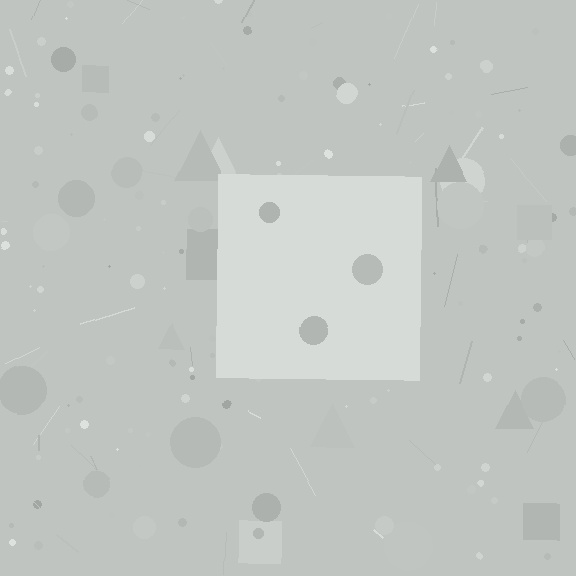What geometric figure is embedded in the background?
A square is embedded in the background.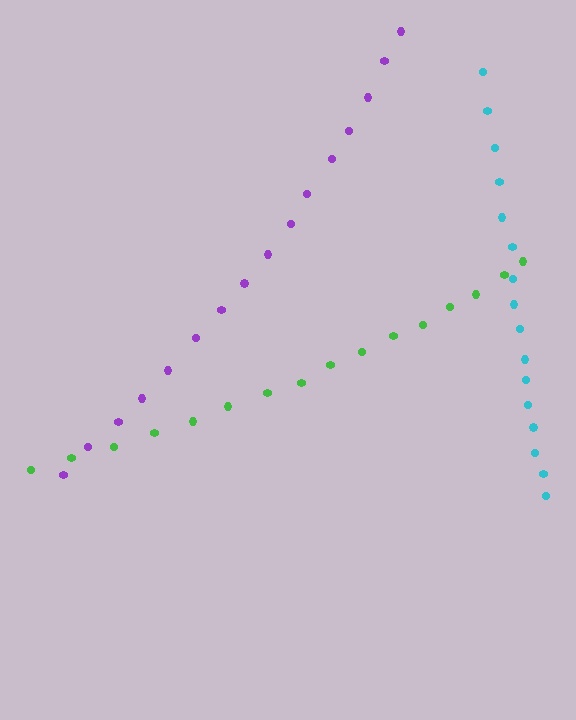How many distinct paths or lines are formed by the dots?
There are 3 distinct paths.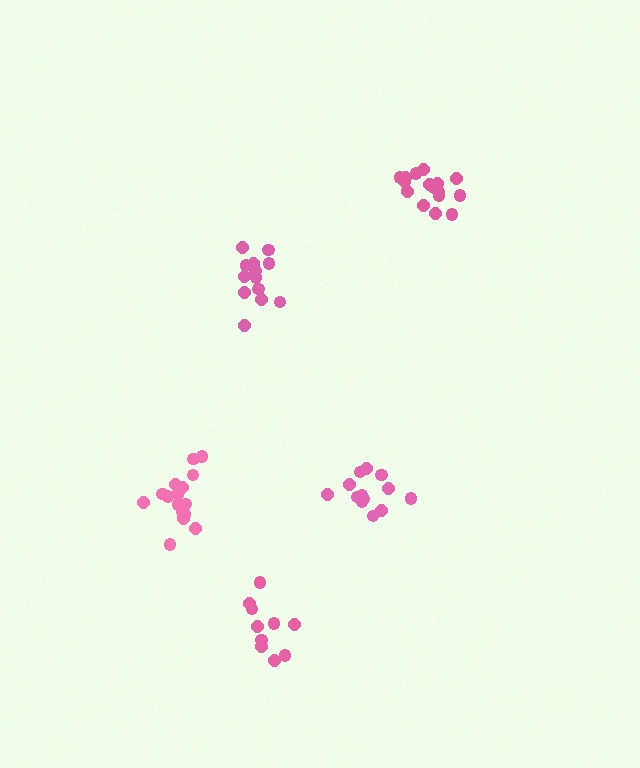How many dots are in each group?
Group 1: 16 dots, Group 2: 13 dots, Group 3: 10 dots, Group 4: 16 dots, Group 5: 13 dots (68 total).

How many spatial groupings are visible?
There are 5 spatial groupings.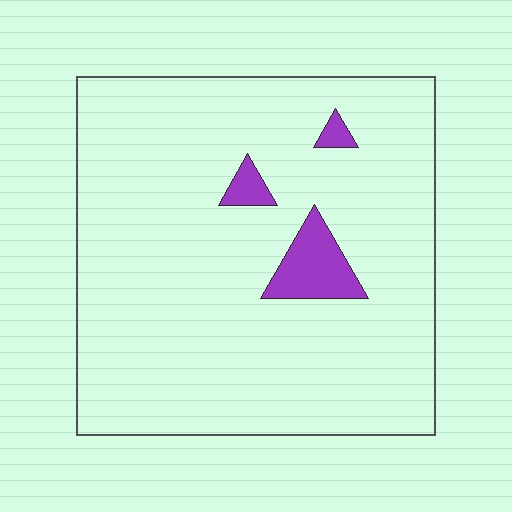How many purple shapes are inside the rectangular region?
3.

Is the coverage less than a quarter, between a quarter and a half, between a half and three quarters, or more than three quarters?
Less than a quarter.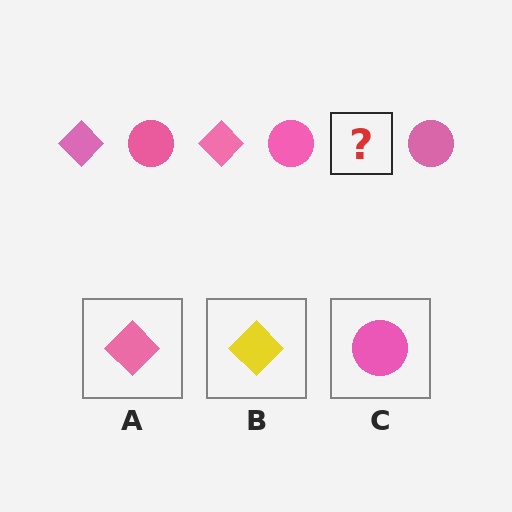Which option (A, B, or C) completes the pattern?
A.